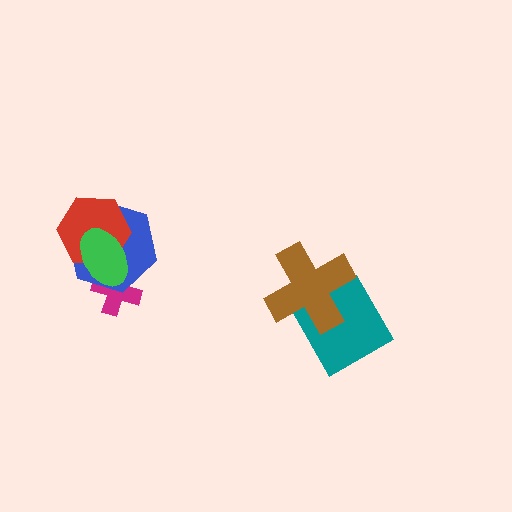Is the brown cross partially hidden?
No, no other shape covers it.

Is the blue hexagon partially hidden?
Yes, it is partially covered by another shape.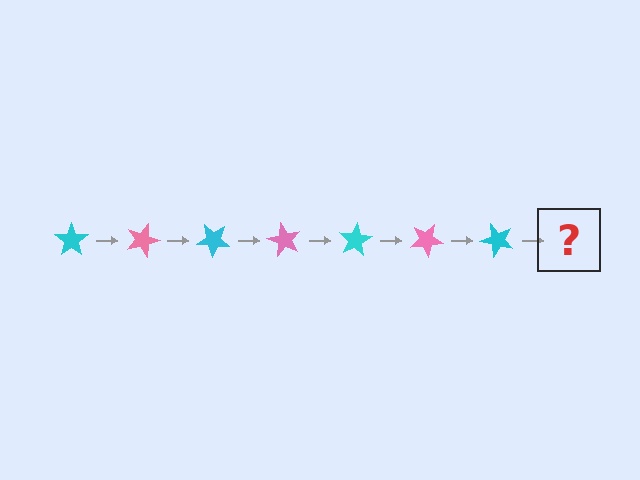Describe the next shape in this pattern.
It should be a pink star, rotated 140 degrees from the start.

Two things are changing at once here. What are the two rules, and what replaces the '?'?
The two rules are that it rotates 20 degrees each step and the color cycles through cyan and pink. The '?' should be a pink star, rotated 140 degrees from the start.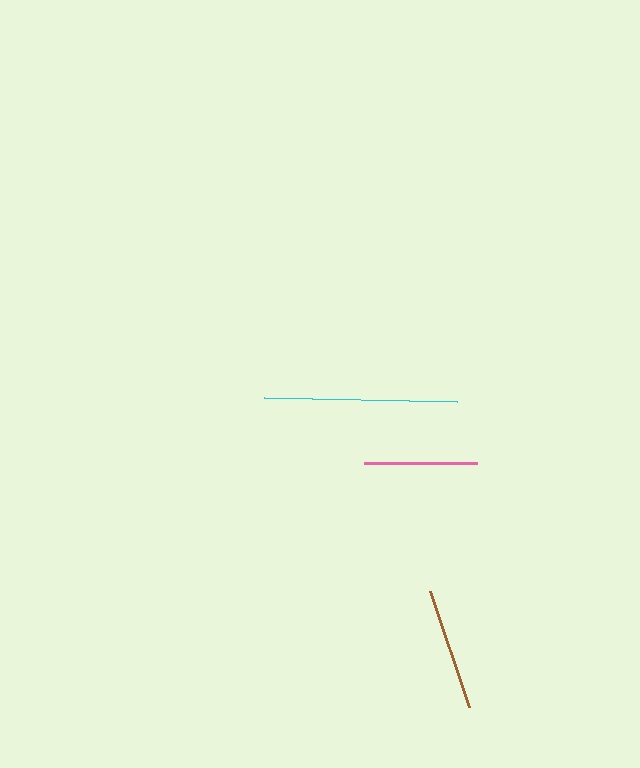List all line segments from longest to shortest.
From longest to shortest: cyan, brown, pink.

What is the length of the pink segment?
The pink segment is approximately 113 pixels long.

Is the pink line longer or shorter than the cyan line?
The cyan line is longer than the pink line.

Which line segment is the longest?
The cyan line is the longest at approximately 193 pixels.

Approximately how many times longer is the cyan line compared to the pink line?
The cyan line is approximately 1.7 times the length of the pink line.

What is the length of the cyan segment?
The cyan segment is approximately 193 pixels long.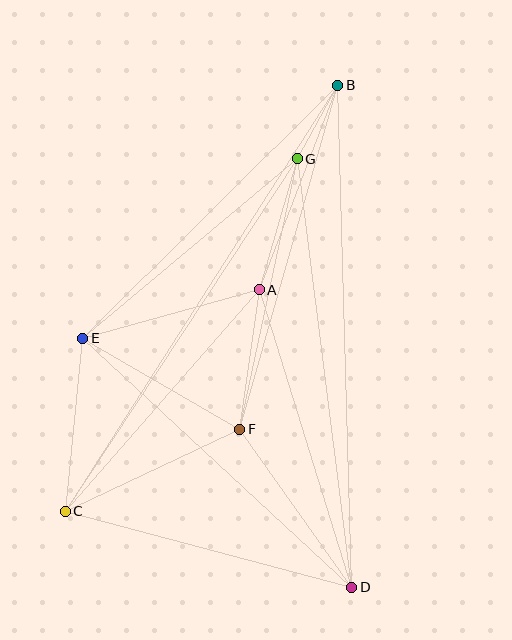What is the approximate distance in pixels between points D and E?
The distance between D and E is approximately 367 pixels.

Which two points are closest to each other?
Points B and G are closest to each other.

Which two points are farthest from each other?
Points B and C are farthest from each other.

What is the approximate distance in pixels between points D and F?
The distance between D and F is approximately 194 pixels.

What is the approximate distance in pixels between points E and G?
The distance between E and G is approximately 280 pixels.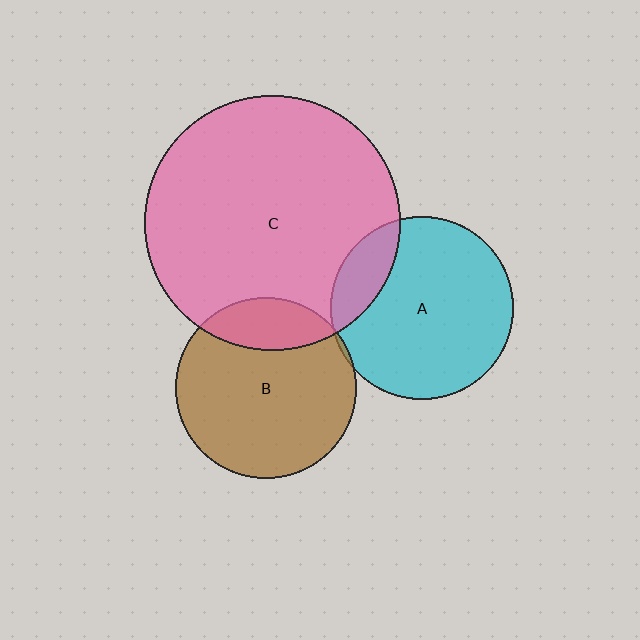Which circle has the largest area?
Circle C (pink).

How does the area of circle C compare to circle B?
Approximately 2.0 times.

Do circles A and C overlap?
Yes.